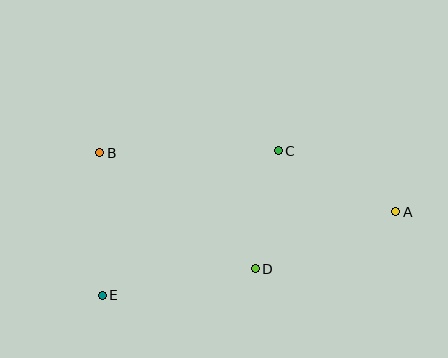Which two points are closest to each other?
Points C and D are closest to each other.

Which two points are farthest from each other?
Points A and E are farthest from each other.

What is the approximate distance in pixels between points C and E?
The distance between C and E is approximately 228 pixels.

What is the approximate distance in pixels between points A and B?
The distance between A and B is approximately 301 pixels.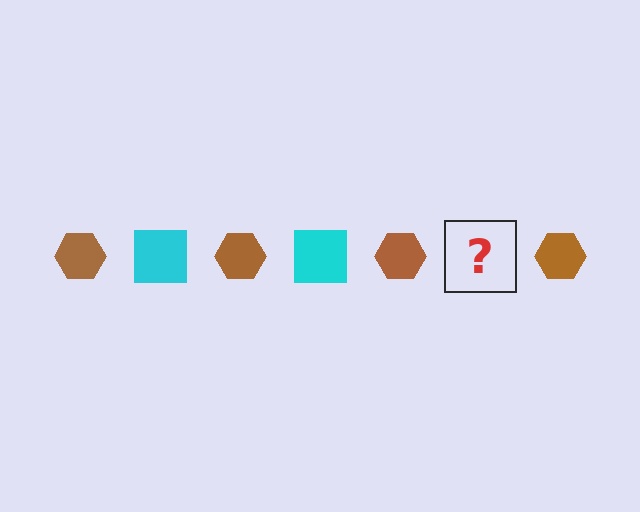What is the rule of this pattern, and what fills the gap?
The rule is that the pattern alternates between brown hexagon and cyan square. The gap should be filled with a cyan square.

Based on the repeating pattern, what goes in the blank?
The blank should be a cyan square.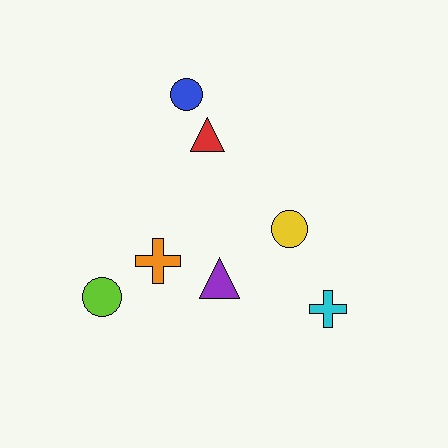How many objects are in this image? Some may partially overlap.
There are 7 objects.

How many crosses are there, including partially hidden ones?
There are 2 crosses.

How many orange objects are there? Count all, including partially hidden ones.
There is 1 orange object.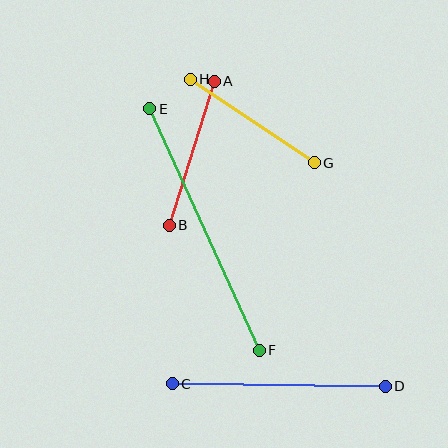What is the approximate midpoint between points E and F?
The midpoint is at approximately (205, 230) pixels.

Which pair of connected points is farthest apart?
Points E and F are farthest apart.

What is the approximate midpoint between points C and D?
The midpoint is at approximately (279, 385) pixels.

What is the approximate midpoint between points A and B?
The midpoint is at approximately (192, 153) pixels.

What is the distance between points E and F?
The distance is approximately 265 pixels.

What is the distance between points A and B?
The distance is approximately 151 pixels.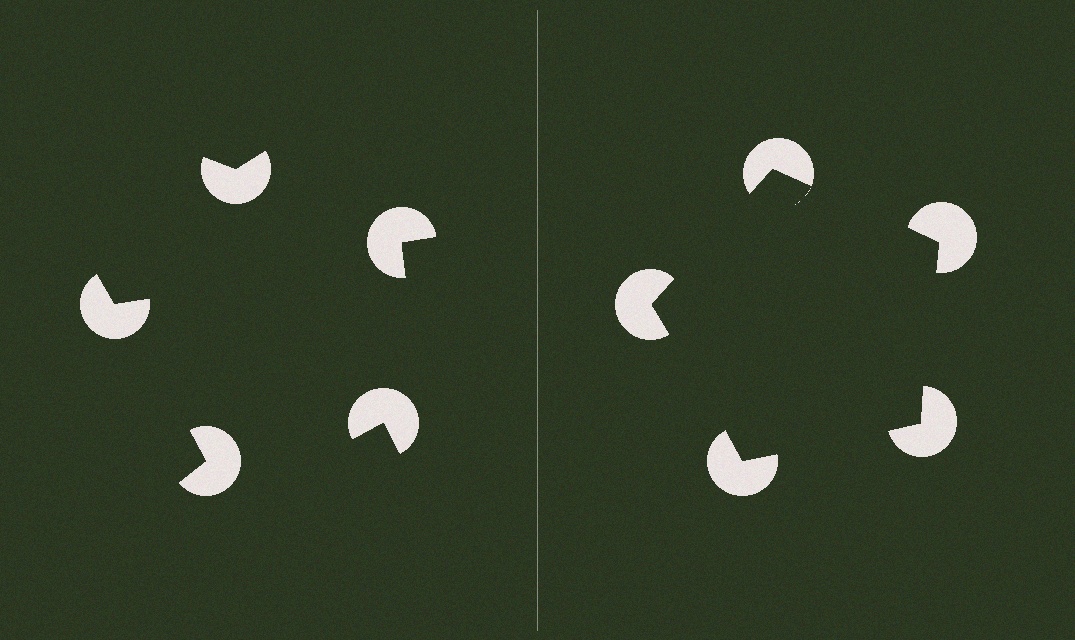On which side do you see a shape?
An illusory pentagon appears on the right side. On the left side the wedge cuts are rotated, so no coherent shape forms.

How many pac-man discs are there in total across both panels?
10 — 5 on each side.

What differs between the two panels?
The pac-man discs are positioned identically on both sides; only the wedge orientations differ. On the right they align to a pentagon; on the left they are misaligned.